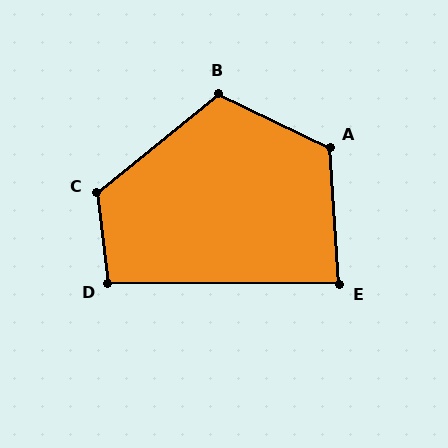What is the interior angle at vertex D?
Approximately 97 degrees (obtuse).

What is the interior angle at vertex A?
Approximately 120 degrees (obtuse).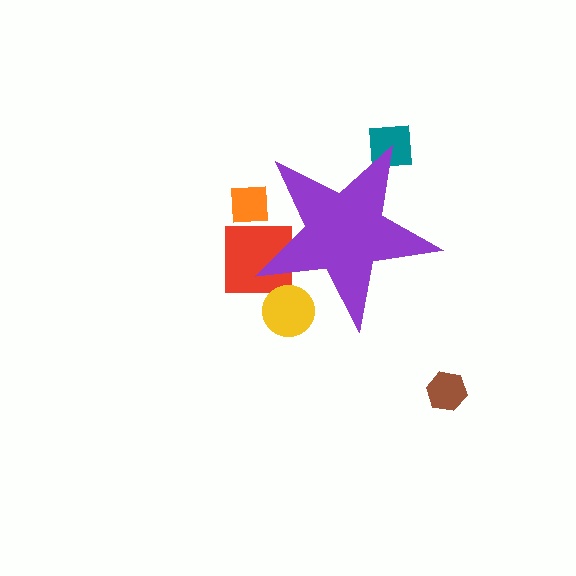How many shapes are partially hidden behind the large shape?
4 shapes are partially hidden.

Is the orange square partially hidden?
Yes, the orange square is partially hidden behind the purple star.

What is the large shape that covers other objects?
A purple star.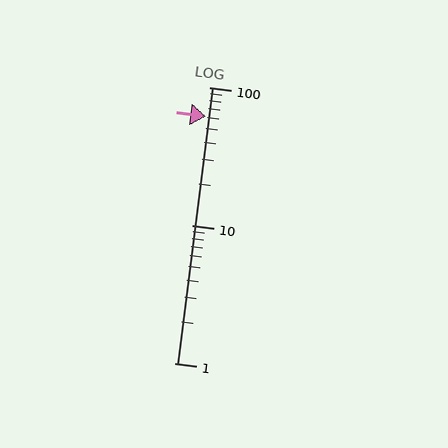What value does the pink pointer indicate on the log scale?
The pointer indicates approximately 61.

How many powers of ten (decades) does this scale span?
The scale spans 2 decades, from 1 to 100.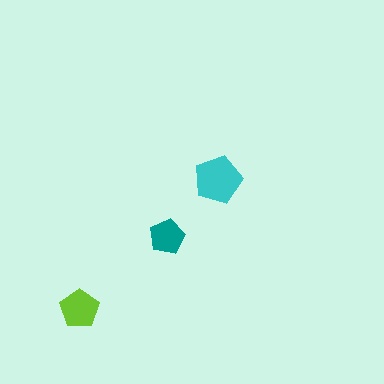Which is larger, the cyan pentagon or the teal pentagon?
The cyan one.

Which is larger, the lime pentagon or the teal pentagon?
The lime one.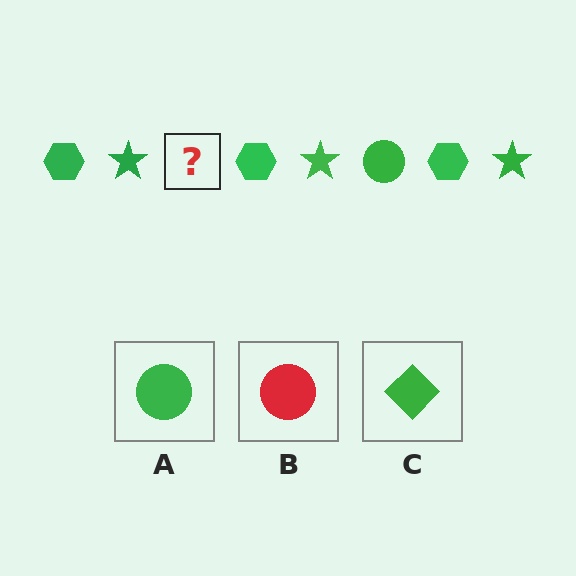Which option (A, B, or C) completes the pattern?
A.